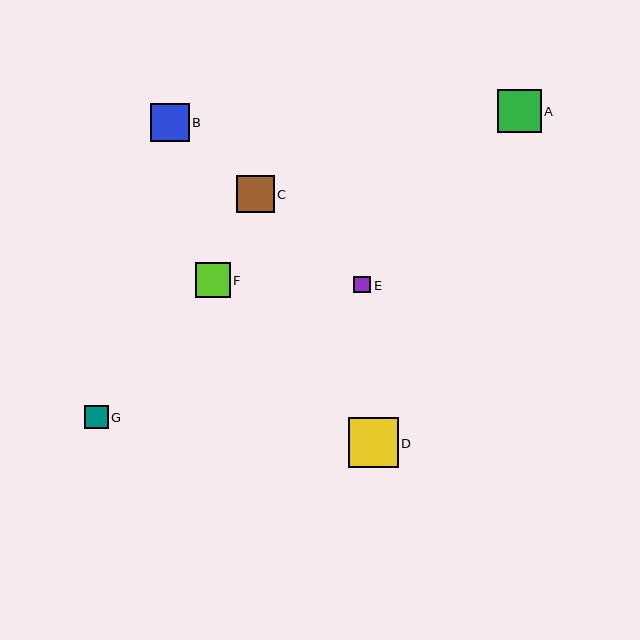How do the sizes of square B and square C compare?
Square B and square C are approximately the same size.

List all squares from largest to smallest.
From largest to smallest: D, A, B, C, F, G, E.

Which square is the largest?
Square D is the largest with a size of approximately 50 pixels.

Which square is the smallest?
Square E is the smallest with a size of approximately 17 pixels.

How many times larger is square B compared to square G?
Square B is approximately 1.7 times the size of square G.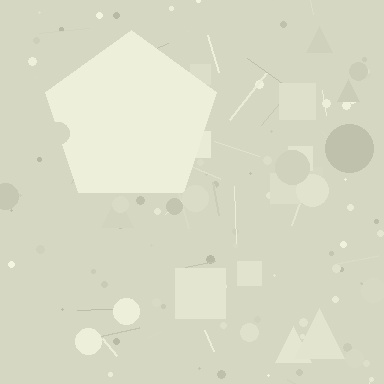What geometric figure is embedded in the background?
A pentagon is embedded in the background.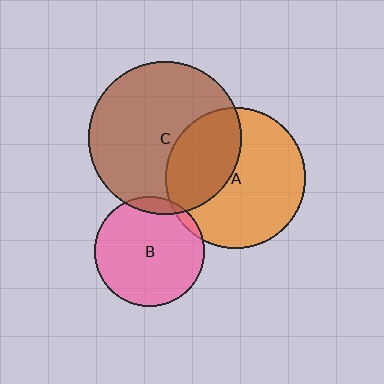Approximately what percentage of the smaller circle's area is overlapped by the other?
Approximately 35%.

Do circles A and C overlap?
Yes.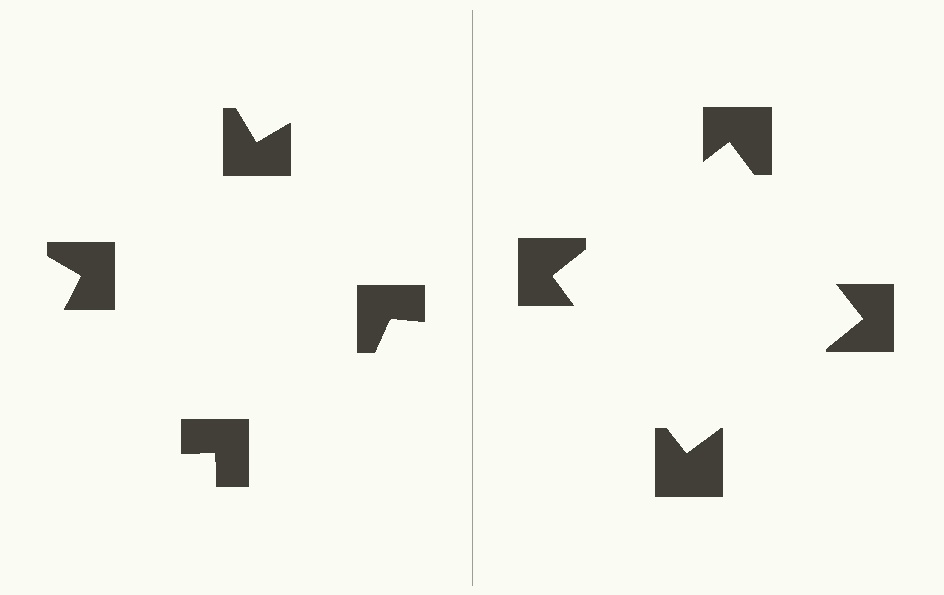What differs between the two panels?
The notched squares are positioned identically on both sides; only the wedge orientations differ. On the right they align to a square; on the left they are misaligned.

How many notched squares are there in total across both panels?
8 — 4 on each side.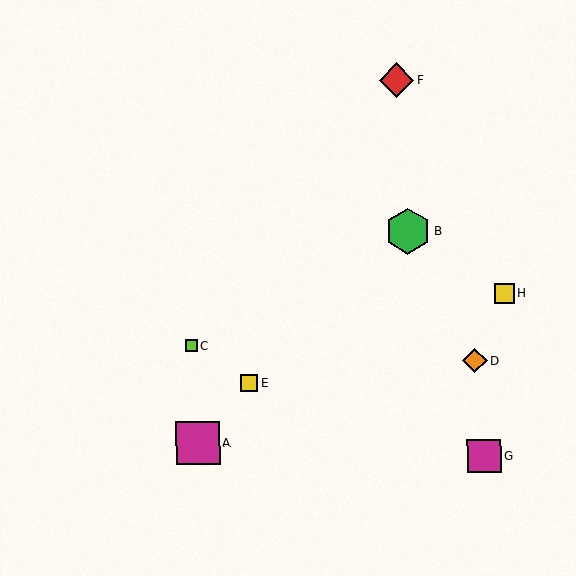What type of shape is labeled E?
Shape E is a yellow square.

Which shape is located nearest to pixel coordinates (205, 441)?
The magenta square (labeled A) at (198, 443) is nearest to that location.